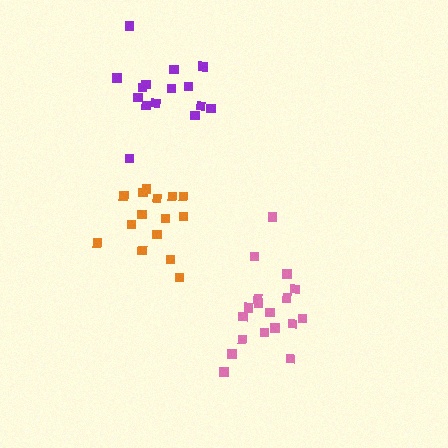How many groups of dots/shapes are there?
There are 3 groups.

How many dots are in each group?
Group 1: 15 dots, Group 2: 15 dots, Group 3: 18 dots (48 total).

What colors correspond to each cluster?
The clusters are colored: purple, orange, pink.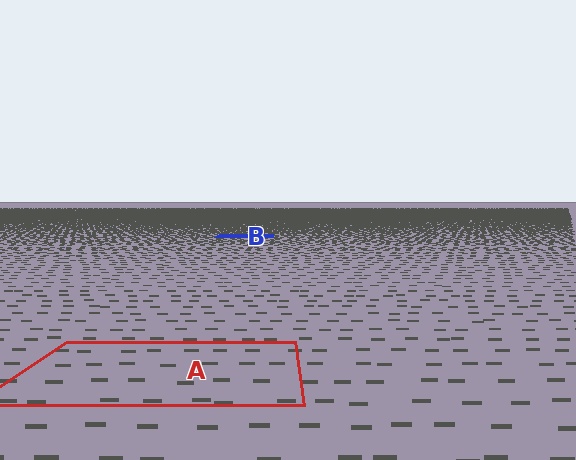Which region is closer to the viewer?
Region A is closer. The texture elements there are larger and more spread out.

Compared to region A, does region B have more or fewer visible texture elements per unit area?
Region B has more texture elements per unit area — they are packed more densely because it is farther away.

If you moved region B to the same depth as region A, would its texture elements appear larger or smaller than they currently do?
They would appear larger. At a closer depth, the same texture elements are projected at a bigger on-screen size.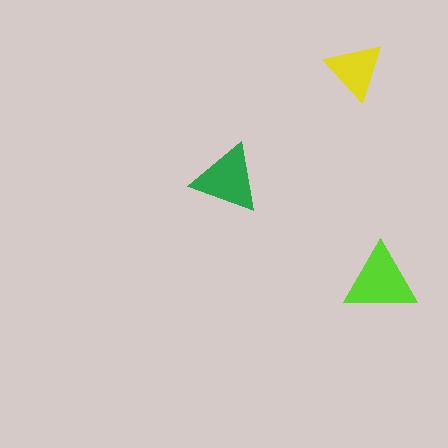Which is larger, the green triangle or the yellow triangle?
The green one.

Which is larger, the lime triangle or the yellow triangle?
The lime one.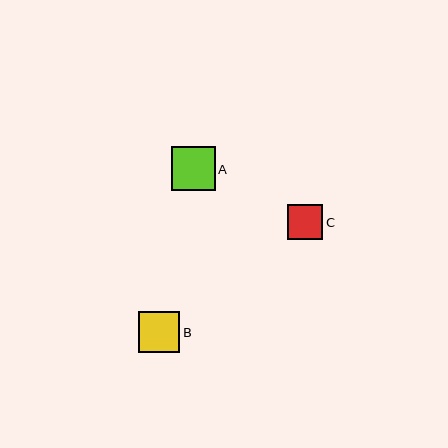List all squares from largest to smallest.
From largest to smallest: A, B, C.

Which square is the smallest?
Square C is the smallest with a size of approximately 35 pixels.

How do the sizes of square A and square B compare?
Square A and square B are approximately the same size.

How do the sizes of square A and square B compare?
Square A and square B are approximately the same size.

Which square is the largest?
Square A is the largest with a size of approximately 44 pixels.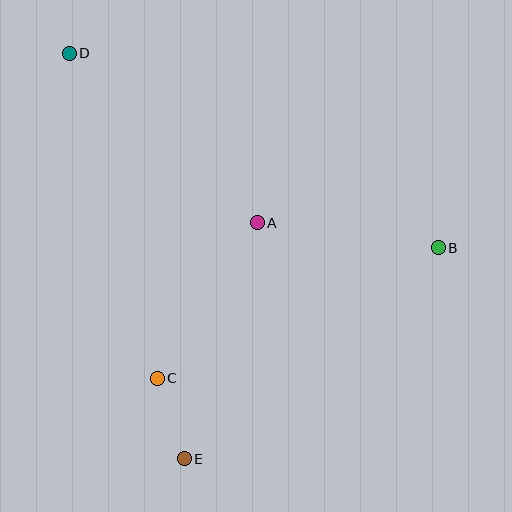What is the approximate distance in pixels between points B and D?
The distance between B and D is approximately 417 pixels.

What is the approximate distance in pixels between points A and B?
The distance between A and B is approximately 183 pixels.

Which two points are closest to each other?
Points C and E are closest to each other.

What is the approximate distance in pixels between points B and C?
The distance between B and C is approximately 310 pixels.